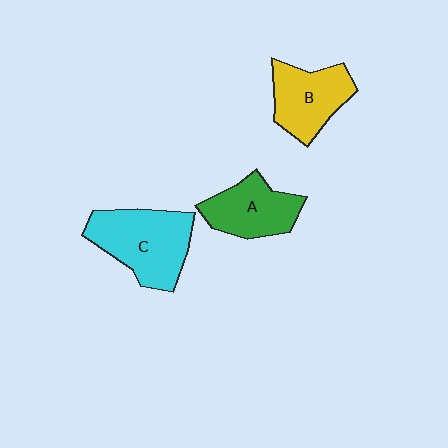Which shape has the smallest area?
Shape A (green).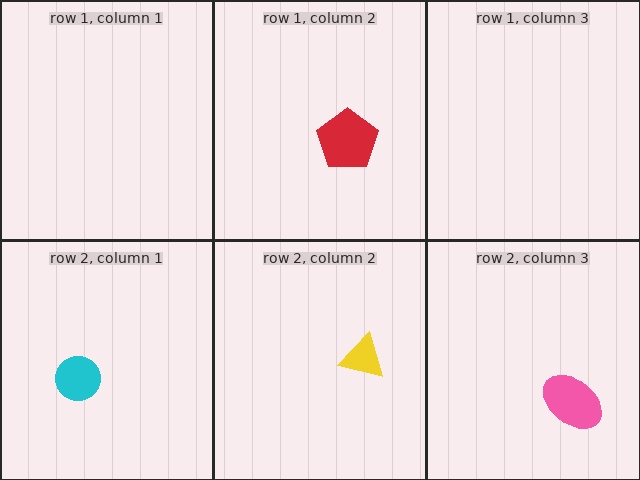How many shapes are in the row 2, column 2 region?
1.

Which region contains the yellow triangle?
The row 2, column 2 region.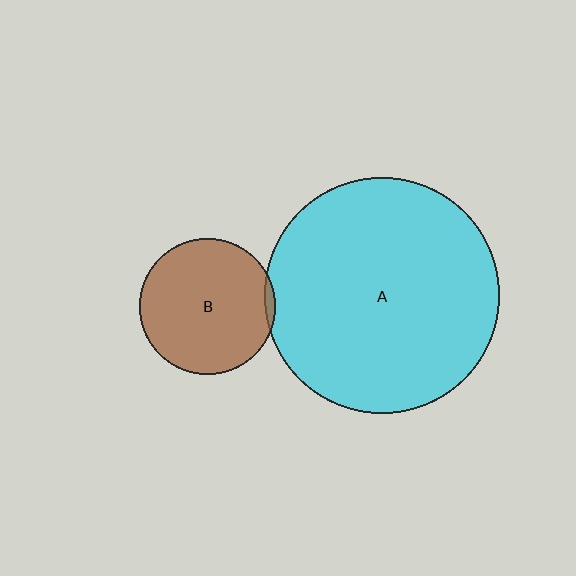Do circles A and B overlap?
Yes.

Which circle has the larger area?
Circle A (cyan).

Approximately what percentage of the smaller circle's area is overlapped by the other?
Approximately 5%.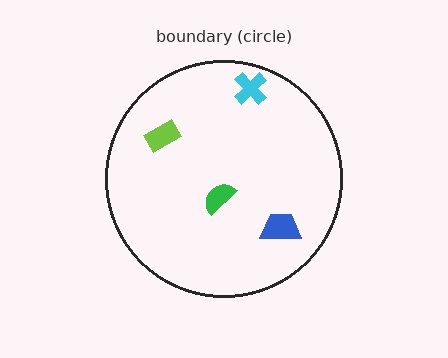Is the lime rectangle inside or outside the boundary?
Inside.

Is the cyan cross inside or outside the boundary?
Inside.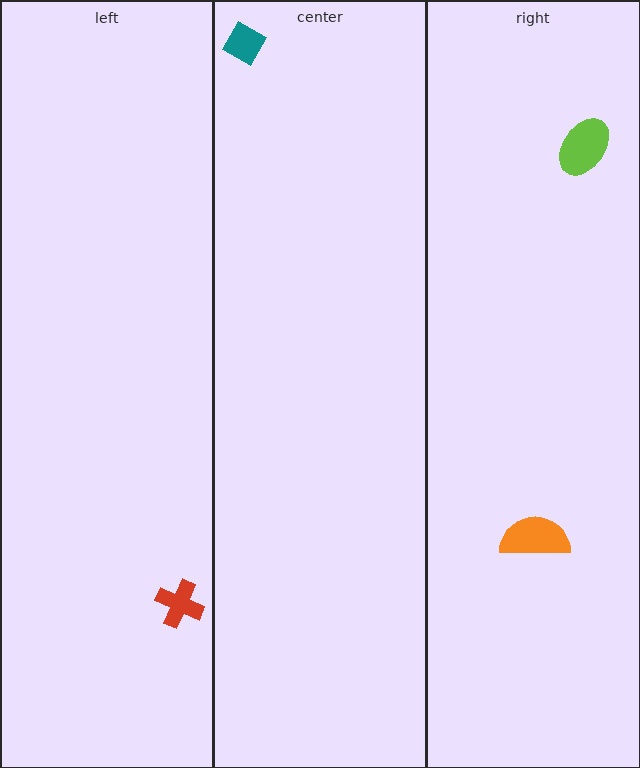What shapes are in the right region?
The orange semicircle, the lime ellipse.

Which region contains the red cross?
The left region.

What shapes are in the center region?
The teal diamond.